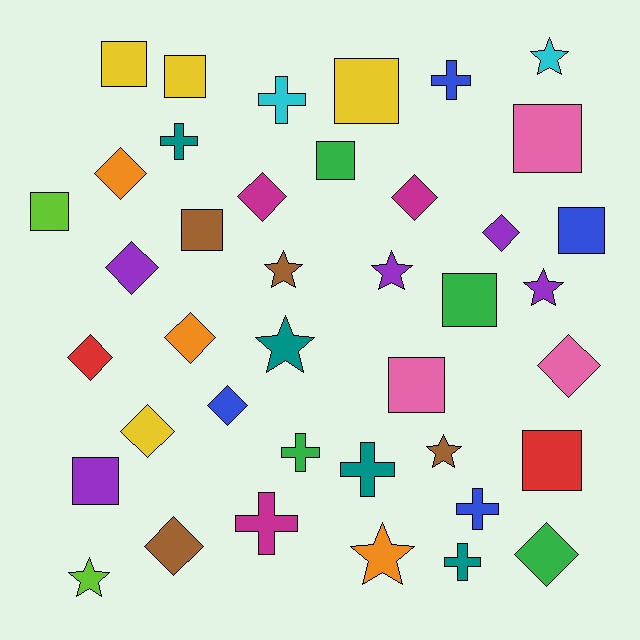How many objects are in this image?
There are 40 objects.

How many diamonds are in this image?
There are 12 diamonds.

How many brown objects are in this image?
There are 4 brown objects.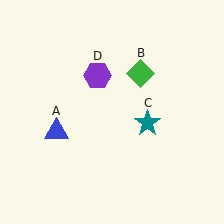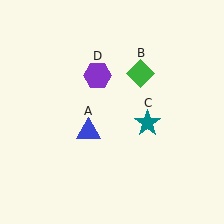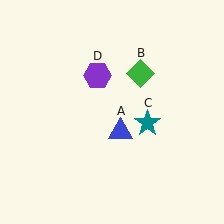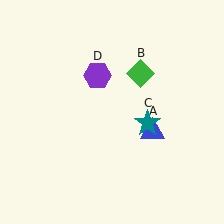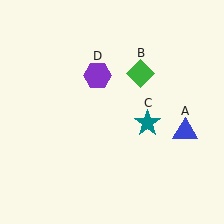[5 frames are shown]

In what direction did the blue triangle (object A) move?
The blue triangle (object A) moved right.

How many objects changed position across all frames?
1 object changed position: blue triangle (object A).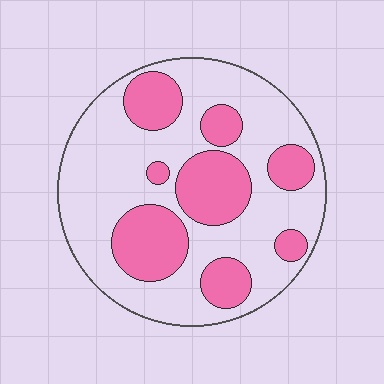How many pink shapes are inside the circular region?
8.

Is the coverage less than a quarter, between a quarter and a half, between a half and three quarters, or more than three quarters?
Between a quarter and a half.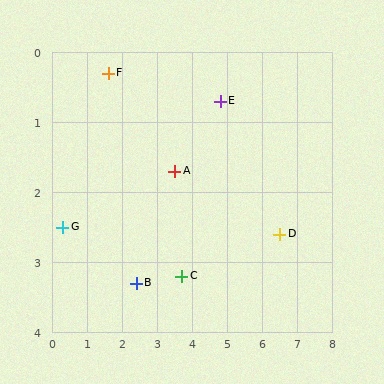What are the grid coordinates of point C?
Point C is at approximately (3.7, 3.2).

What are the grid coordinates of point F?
Point F is at approximately (1.6, 0.3).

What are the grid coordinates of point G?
Point G is at approximately (0.3, 2.5).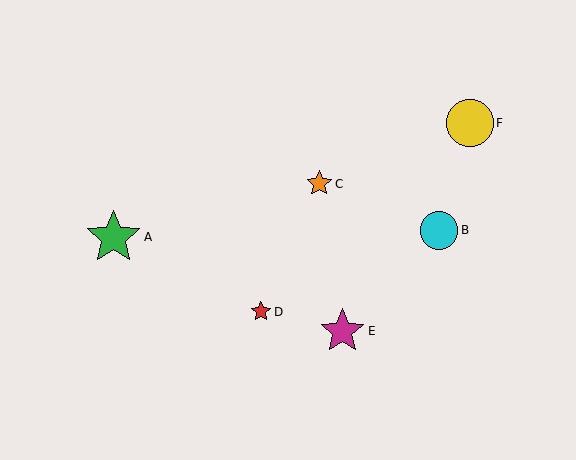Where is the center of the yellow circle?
The center of the yellow circle is at (470, 123).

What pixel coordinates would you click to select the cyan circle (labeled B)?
Click at (439, 230) to select the cyan circle B.